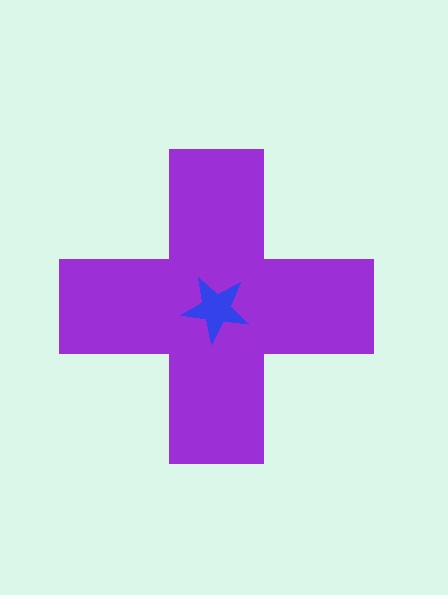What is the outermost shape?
The purple cross.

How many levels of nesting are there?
2.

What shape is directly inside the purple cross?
The blue star.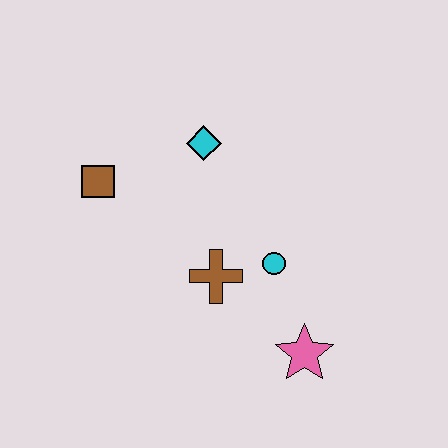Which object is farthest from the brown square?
The pink star is farthest from the brown square.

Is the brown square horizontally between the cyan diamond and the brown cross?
No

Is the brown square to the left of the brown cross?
Yes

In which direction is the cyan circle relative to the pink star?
The cyan circle is above the pink star.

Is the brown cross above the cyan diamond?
No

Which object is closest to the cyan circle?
The brown cross is closest to the cyan circle.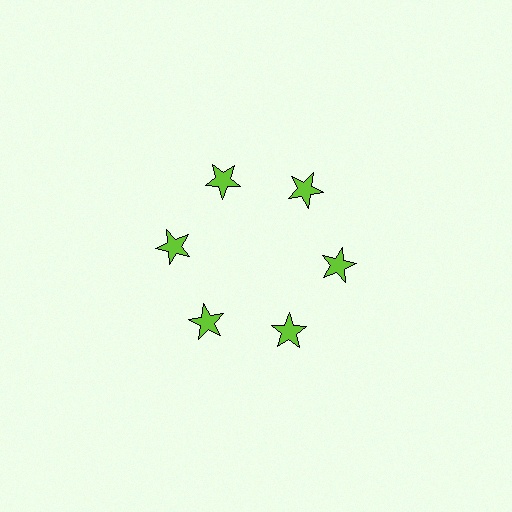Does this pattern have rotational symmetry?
Yes, this pattern has 6-fold rotational symmetry. It looks the same after rotating 60 degrees around the center.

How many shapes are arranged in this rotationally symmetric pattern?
There are 6 shapes, arranged in 6 groups of 1.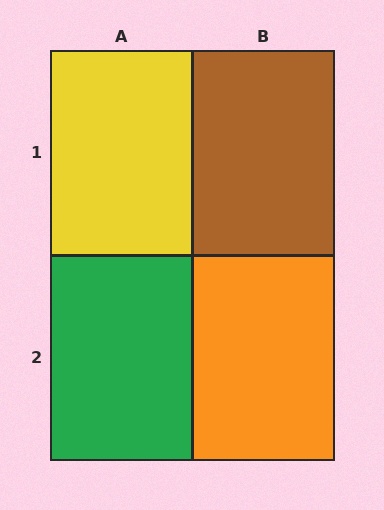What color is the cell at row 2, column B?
Orange.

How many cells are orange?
1 cell is orange.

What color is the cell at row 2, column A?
Green.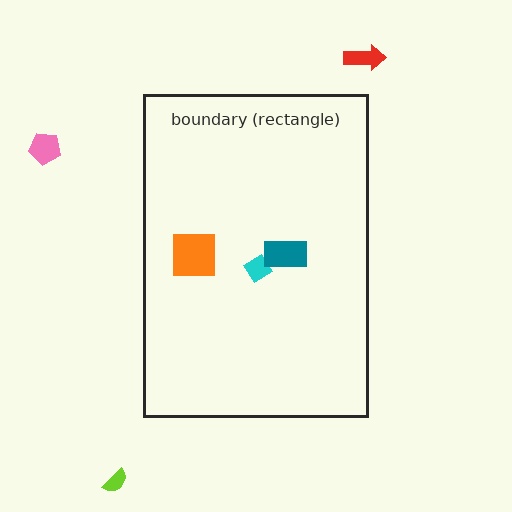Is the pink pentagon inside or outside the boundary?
Outside.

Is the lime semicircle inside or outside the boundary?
Outside.